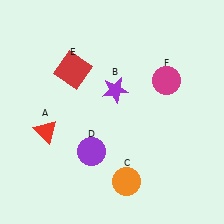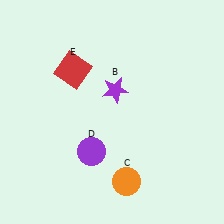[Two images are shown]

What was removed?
The magenta circle (F), the red triangle (A) were removed in Image 2.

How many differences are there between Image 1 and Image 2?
There are 2 differences between the two images.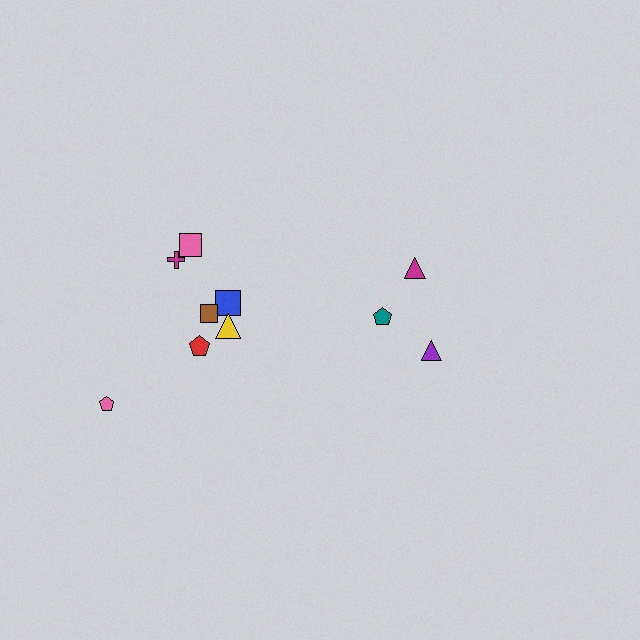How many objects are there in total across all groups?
There are 10 objects.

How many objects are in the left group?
There are 7 objects.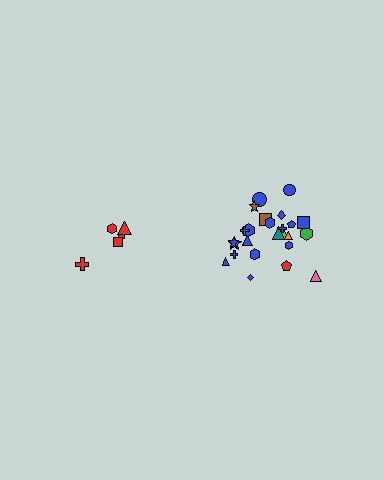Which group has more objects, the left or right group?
The right group.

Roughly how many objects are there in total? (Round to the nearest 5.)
Roughly 30 objects in total.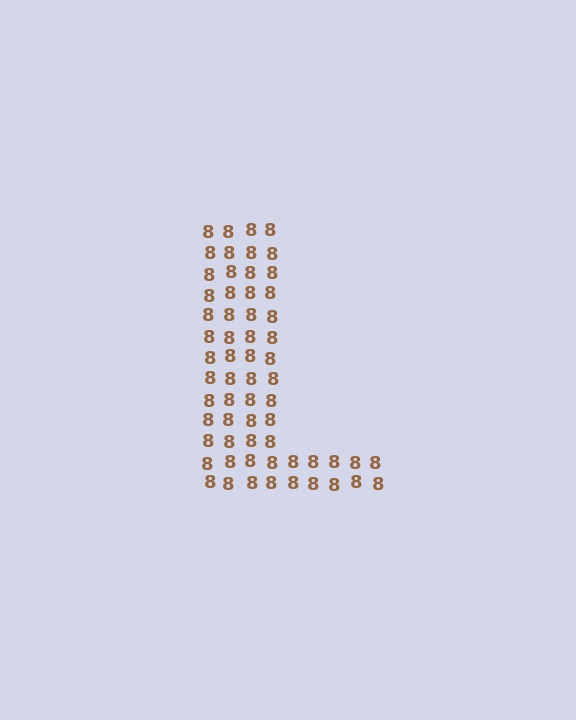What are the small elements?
The small elements are digit 8's.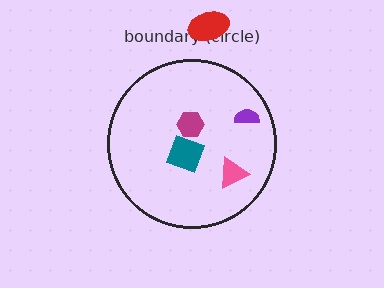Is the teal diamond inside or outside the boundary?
Inside.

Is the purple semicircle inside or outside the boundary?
Inside.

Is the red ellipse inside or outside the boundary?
Outside.